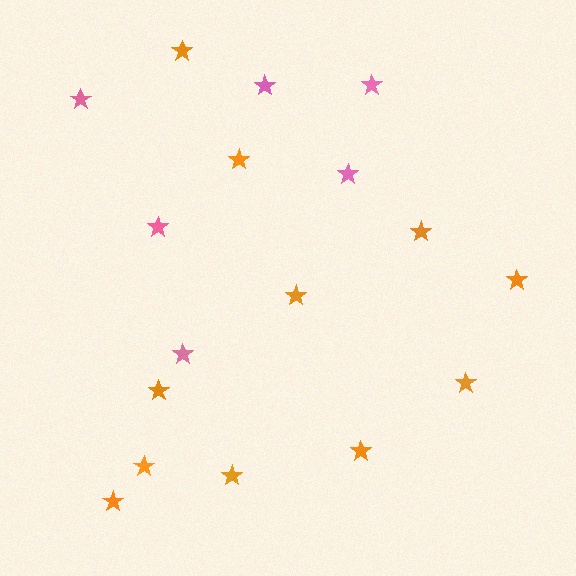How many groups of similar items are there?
There are 2 groups: one group of pink stars (6) and one group of orange stars (11).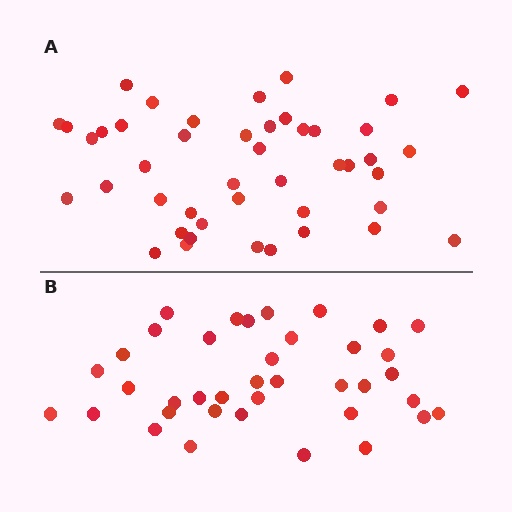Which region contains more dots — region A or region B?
Region A (the top region) has more dots.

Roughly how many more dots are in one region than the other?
Region A has roughly 8 or so more dots than region B.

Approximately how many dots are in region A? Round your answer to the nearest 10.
About 40 dots. (The exact count is 45, which rounds to 40.)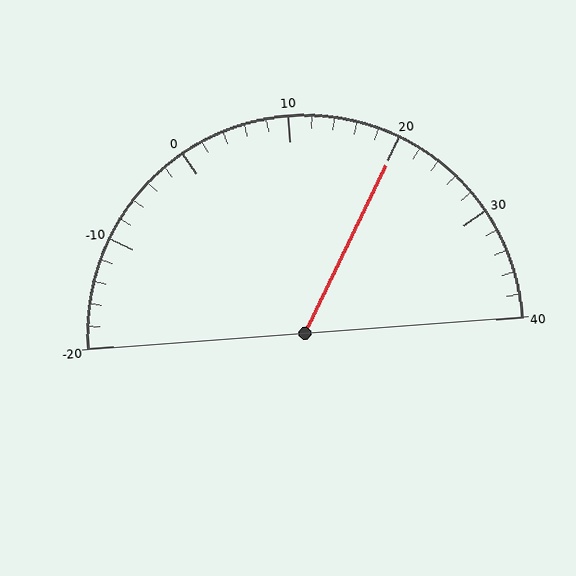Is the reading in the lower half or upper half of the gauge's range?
The reading is in the upper half of the range (-20 to 40).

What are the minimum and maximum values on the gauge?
The gauge ranges from -20 to 40.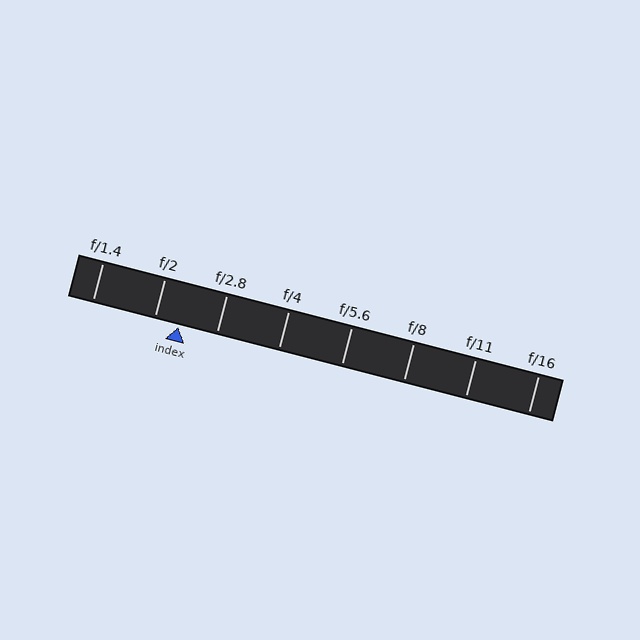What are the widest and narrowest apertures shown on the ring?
The widest aperture shown is f/1.4 and the narrowest is f/16.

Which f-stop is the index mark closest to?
The index mark is closest to f/2.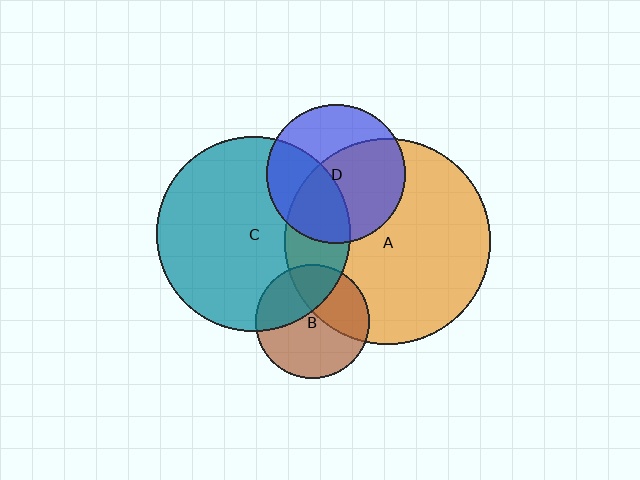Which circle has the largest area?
Circle A (orange).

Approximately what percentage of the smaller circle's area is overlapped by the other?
Approximately 35%.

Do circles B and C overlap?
Yes.